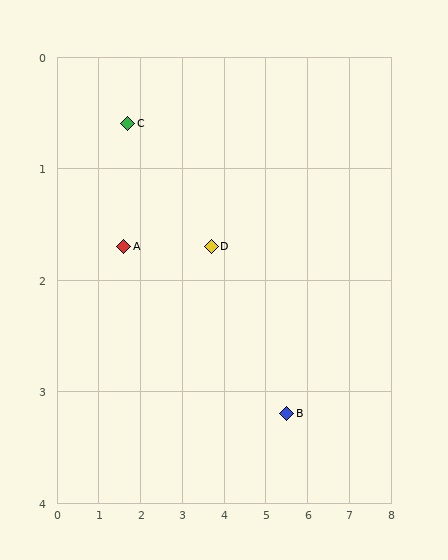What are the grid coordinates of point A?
Point A is at approximately (1.6, 1.7).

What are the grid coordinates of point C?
Point C is at approximately (1.7, 0.6).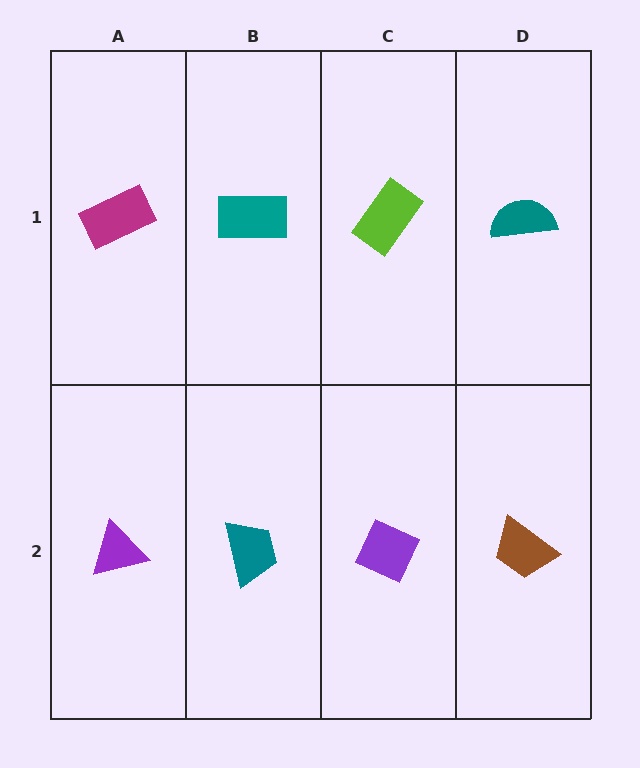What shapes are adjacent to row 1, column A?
A purple triangle (row 2, column A), a teal rectangle (row 1, column B).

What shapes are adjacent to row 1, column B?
A teal trapezoid (row 2, column B), a magenta rectangle (row 1, column A), a lime rectangle (row 1, column C).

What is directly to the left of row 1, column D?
A lime rectangle.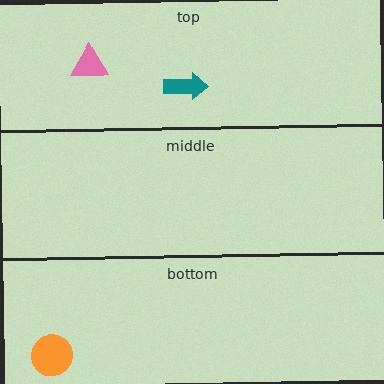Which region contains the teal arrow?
The top region.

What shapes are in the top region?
The pink triangle, the teal arrow.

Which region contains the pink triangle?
The top region.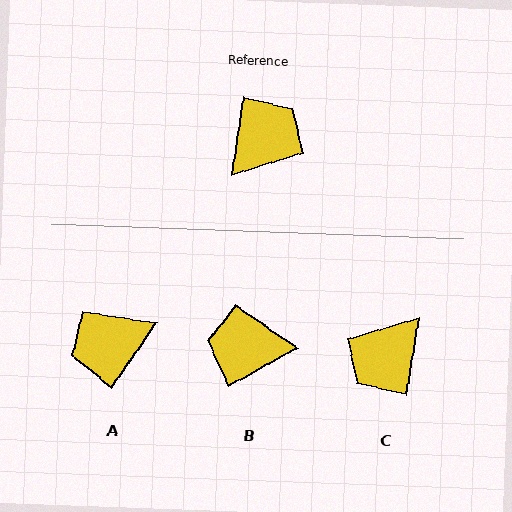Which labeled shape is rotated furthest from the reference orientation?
C, about 179 degrees away.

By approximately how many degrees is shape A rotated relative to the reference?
Approximately 154 degrees counter-clockwise.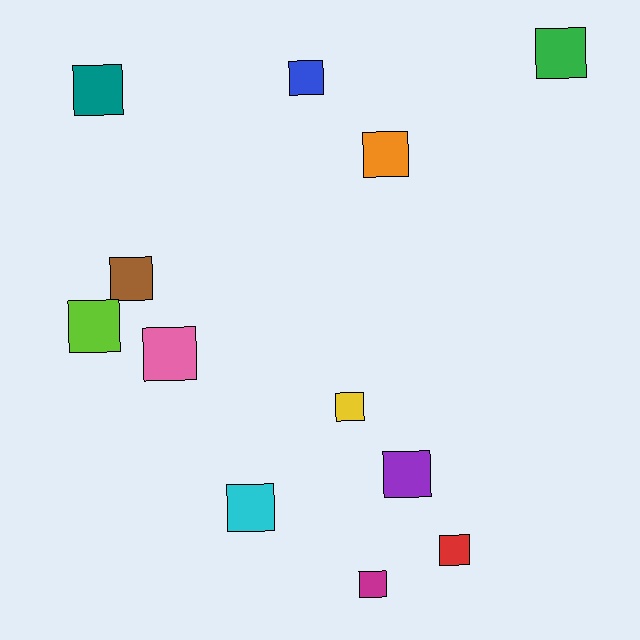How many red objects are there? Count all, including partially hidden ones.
There is 1 red object.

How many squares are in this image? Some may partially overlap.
There are 12 squares.